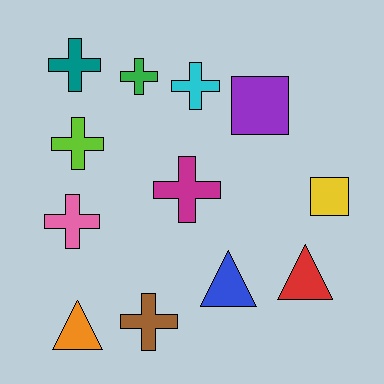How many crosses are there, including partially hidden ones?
There are 7 crosses.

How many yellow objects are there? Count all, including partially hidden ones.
There is 1 yellow object.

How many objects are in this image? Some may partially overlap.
There are 12 objects.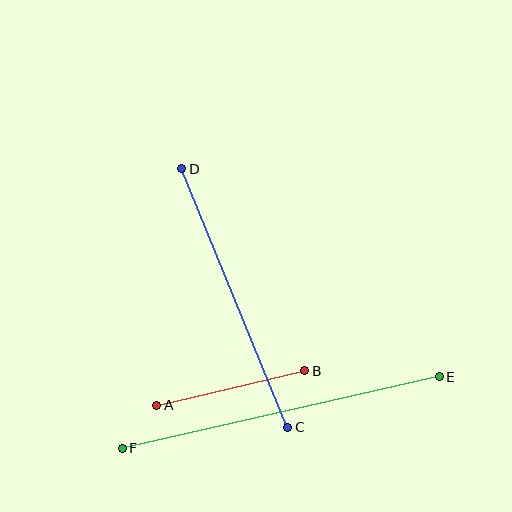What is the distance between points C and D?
The distance is approximately 280 pixels.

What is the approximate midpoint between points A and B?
The midpoint is at approximately (231, 388) pixels.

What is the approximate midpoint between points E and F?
The midpoint is at approximately (281, 413) pixels.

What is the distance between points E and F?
The distance is approximately 325 pixels.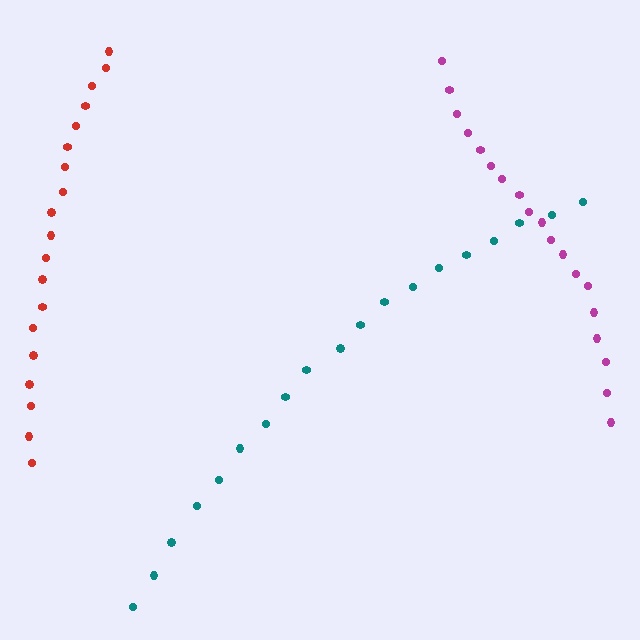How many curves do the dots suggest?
There are 3 distinct paths.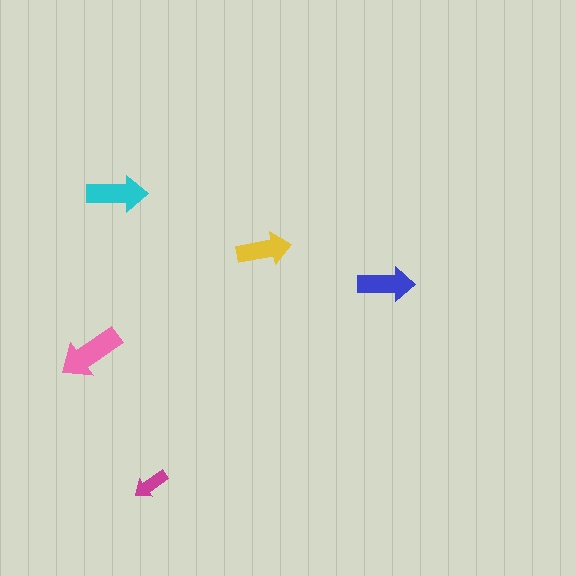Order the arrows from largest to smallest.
the pink one, the cyan one, the blue one, the yellow one, the magenta one.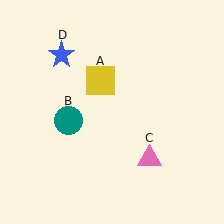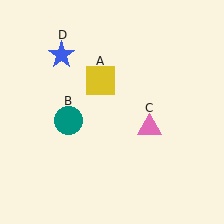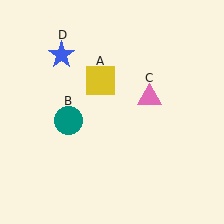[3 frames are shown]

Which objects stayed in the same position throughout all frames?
Yellow square (object A) and teal circle (object B) and blue star (object D) remained stationary.